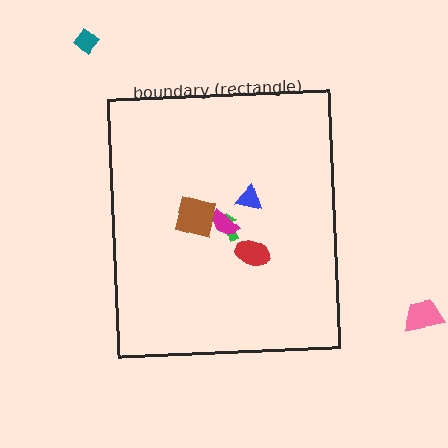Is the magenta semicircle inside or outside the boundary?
Inside.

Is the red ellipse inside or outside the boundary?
Inside.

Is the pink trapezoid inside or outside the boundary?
Outside.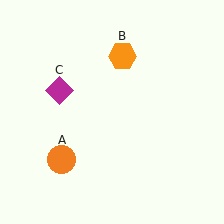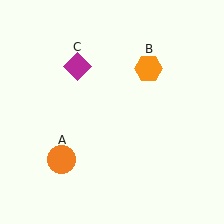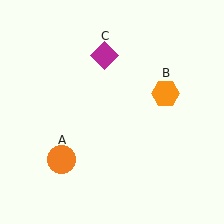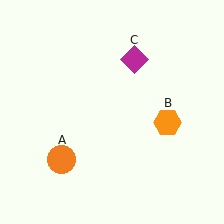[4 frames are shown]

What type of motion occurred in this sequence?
The orange hexagon (object B), magenta diamond (object C) rotated clockwise around the center of the scene.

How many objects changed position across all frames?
2 objects changed position: orange hexagon (object B), magenta diamond (object C).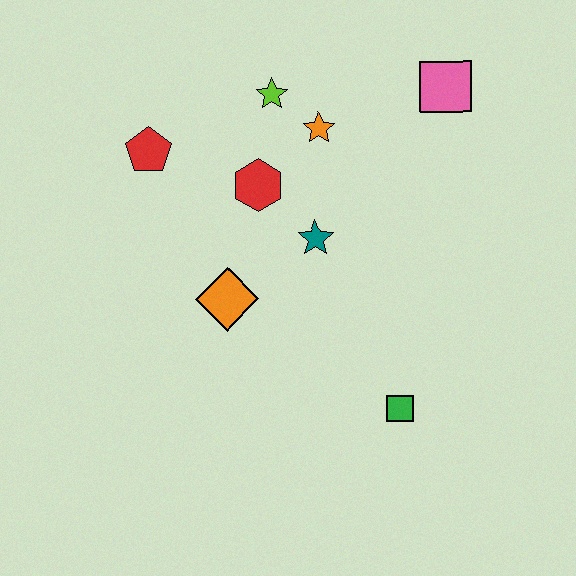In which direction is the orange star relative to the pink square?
The orange star is to the left of the pink square.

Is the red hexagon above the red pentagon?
No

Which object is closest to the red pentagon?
The red hexagon is closest to the red pentagon.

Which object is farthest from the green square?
The red pentagon is farthest from the green square.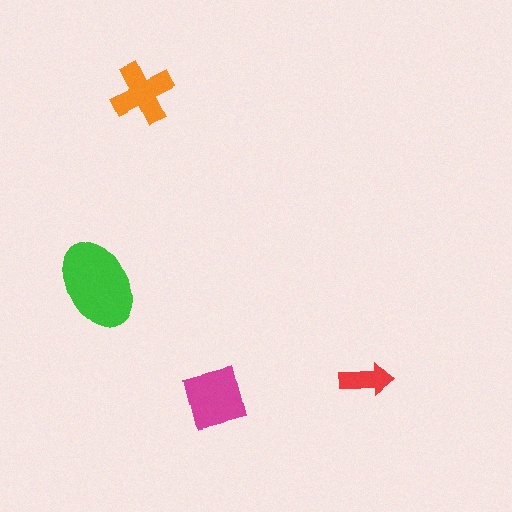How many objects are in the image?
There are 4 objects in the image.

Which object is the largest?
The green ellipse.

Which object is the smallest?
The red arrow.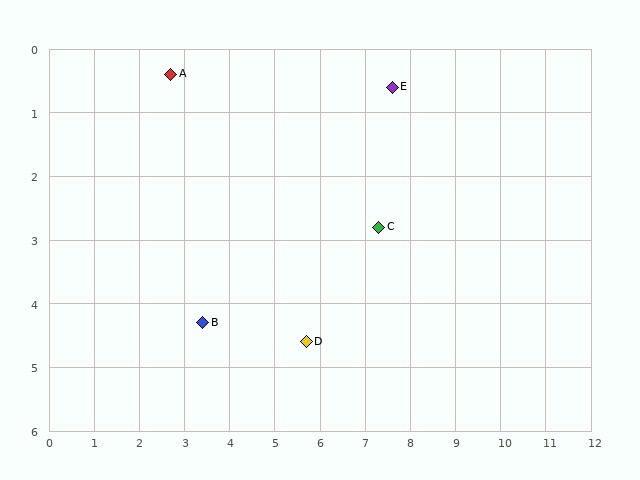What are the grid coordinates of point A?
Point A is at approximately (2.7, 0.4).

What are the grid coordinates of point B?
Point B is at approximately (3.4, 4.3).